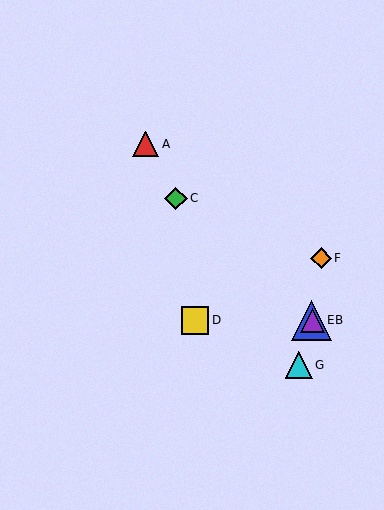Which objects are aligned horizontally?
Objects B, D, E are aligned horizontally.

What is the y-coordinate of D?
Object D is at y≈320.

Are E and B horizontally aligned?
Yes, both are at y≈320.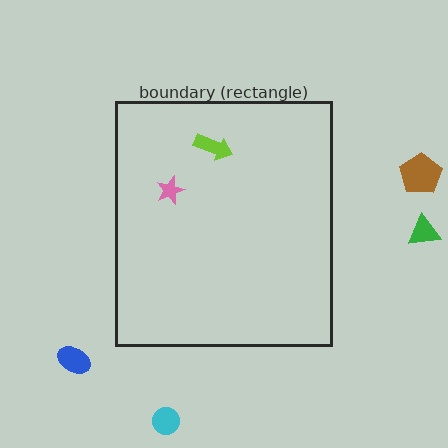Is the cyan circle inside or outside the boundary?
Outside.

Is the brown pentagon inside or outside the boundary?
Outside.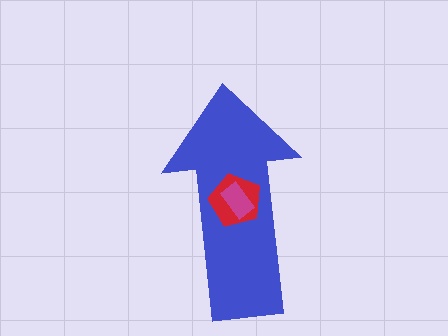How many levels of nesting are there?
3.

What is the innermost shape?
The magenta rectangle.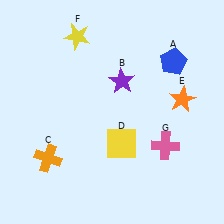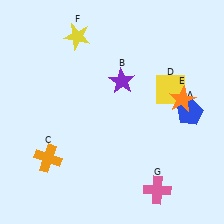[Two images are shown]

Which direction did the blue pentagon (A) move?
The blue pentagon (A) moved down.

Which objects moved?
The objects that moved are: the blue pentagon (A), the yellow square (D), the pink cross (G).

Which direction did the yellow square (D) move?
The yellow square (D) moved up.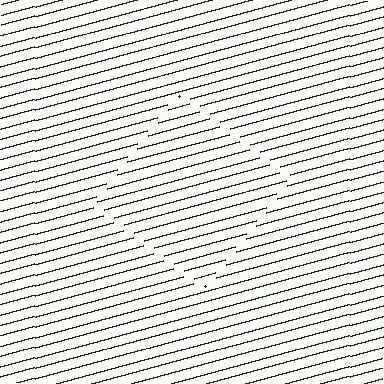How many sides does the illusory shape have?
4 sides — the line-ends trace a square.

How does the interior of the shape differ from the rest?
The interior of the shape contains the same grating, shifted by half a period — the contour is defined by the phase discontinuity where line-ends from the inner and outer gratings abut.